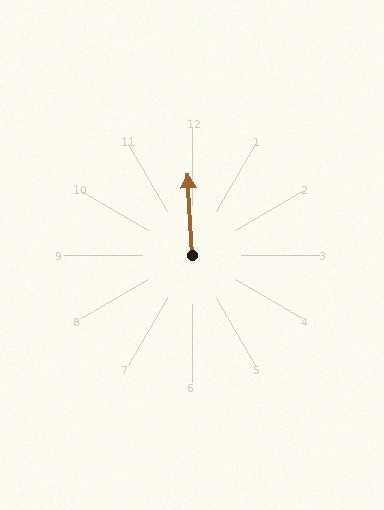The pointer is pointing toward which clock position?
Roughly 12 o'clock.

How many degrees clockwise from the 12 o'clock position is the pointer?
Approximately 357 degrees.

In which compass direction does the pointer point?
North.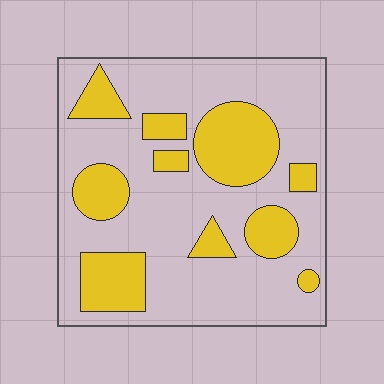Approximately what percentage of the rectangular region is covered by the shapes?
Approximately 30%.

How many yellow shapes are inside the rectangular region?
10.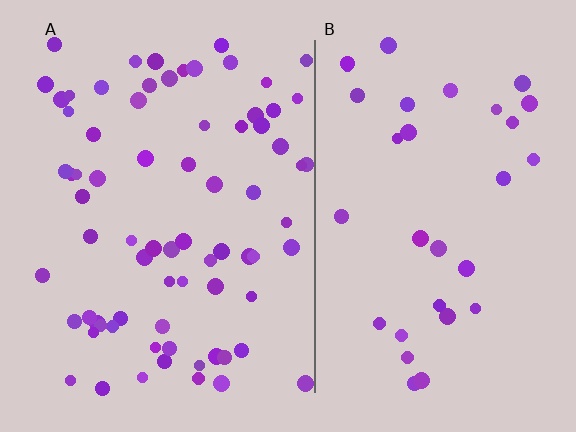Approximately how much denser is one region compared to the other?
Approximately 2.3× — region A over region B.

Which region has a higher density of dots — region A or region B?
A (the left).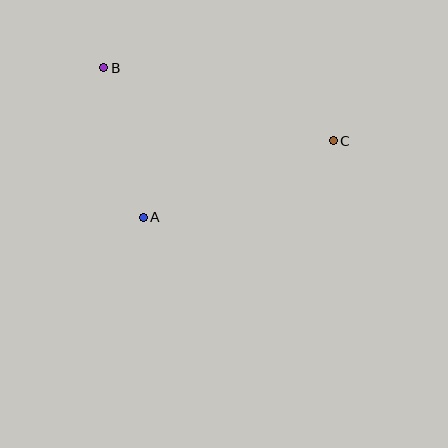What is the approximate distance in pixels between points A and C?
The distance between A and C is approximately 205 pixels.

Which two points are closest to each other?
Points A and B are closest to each other.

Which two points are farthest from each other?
Points B and C are farthest from each other.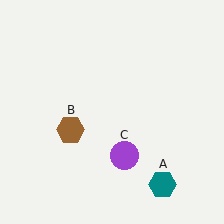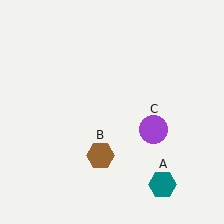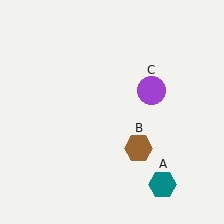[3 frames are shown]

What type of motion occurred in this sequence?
The brown hexagon (object B), purple circle (object C) rotated counterclockwise around the center of the scene.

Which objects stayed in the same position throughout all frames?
Teal hexagon (object A) remained stationary.